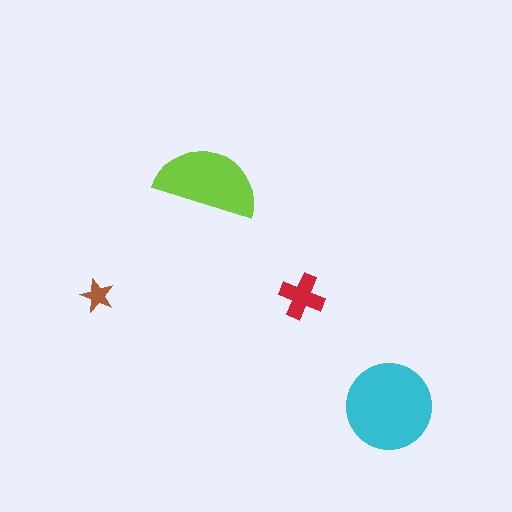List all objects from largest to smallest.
The cyan circle, the lime semicircle, the red cross, the brown star.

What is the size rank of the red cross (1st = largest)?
3rd.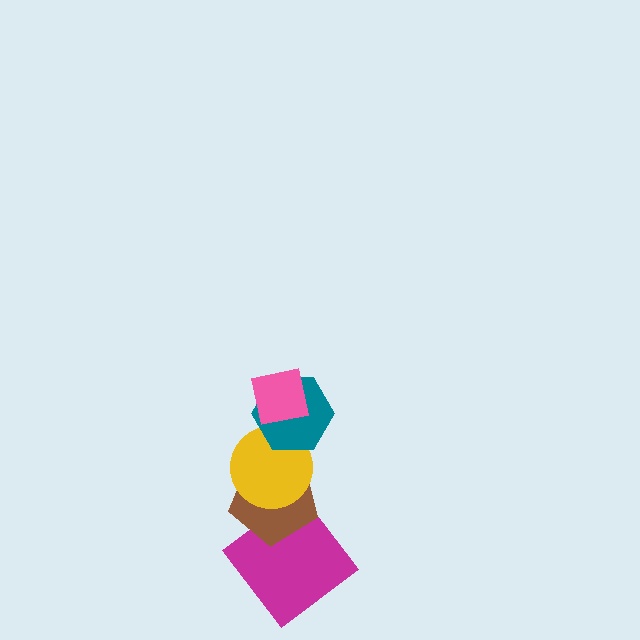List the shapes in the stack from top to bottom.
From top to bottom: the pink square, the teal hexagon, the yellow circle, the brown pentagon, the magenta diamond.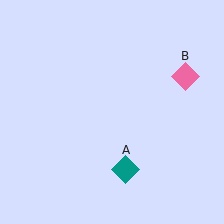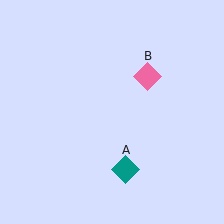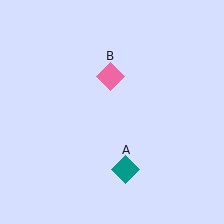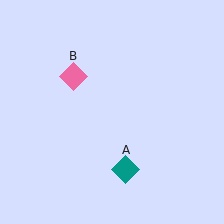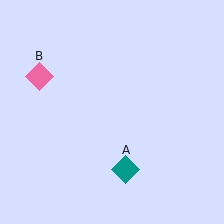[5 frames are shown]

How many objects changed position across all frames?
1 object changed position: pink diamond (object B).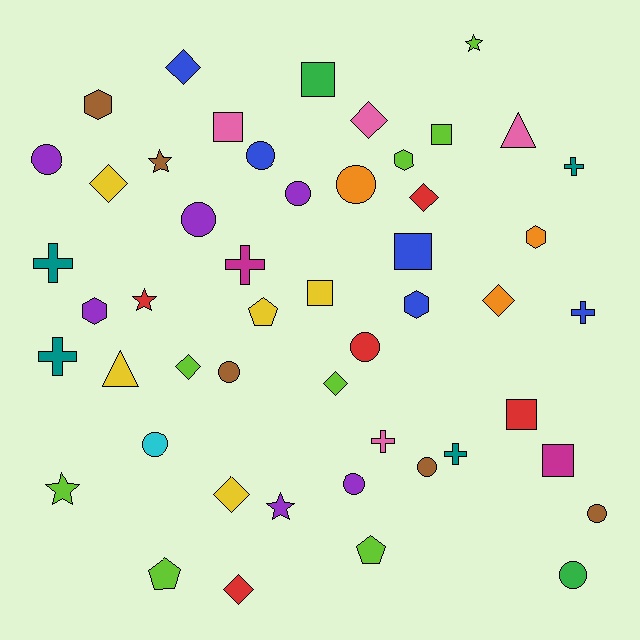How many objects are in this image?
There are 50 objects.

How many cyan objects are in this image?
There is 1 cyan object.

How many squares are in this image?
There are 7 squares.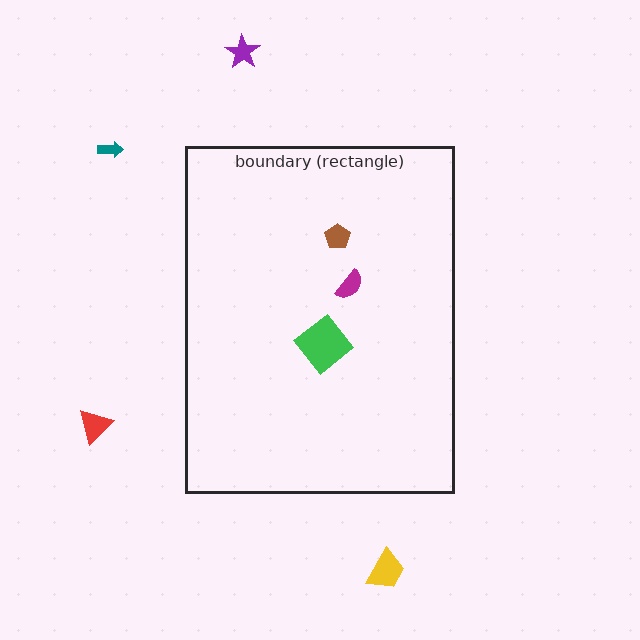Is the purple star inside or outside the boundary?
Outside.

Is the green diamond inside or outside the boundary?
Inside.